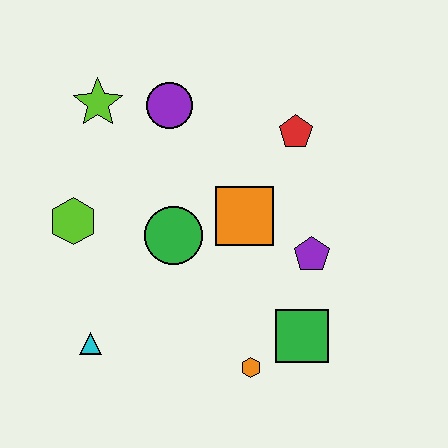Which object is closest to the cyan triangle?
The lime hexagon is closest to the cyan triangle.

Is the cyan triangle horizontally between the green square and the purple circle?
No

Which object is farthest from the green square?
The lime star is farthest from the green square.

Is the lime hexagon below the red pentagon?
Yes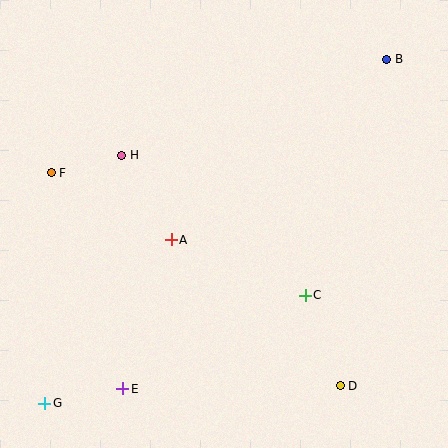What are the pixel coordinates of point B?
Point B is at (387, 59).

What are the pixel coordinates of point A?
Point A is at (171, 240).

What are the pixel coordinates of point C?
Point C is at (305, 295).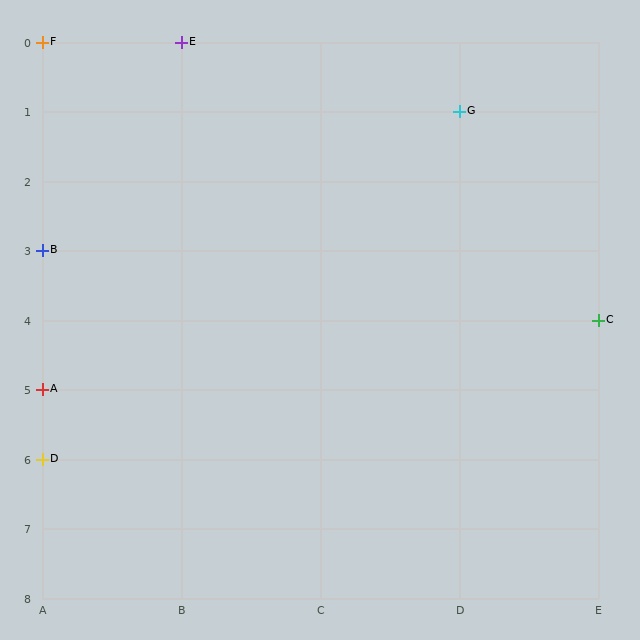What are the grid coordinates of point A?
Point A is at grid coordinates (A, 5).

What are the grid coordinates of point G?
Point G is at grid coordinates (D, 1).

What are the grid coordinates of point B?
Point B is at grid coordinates (A, 3).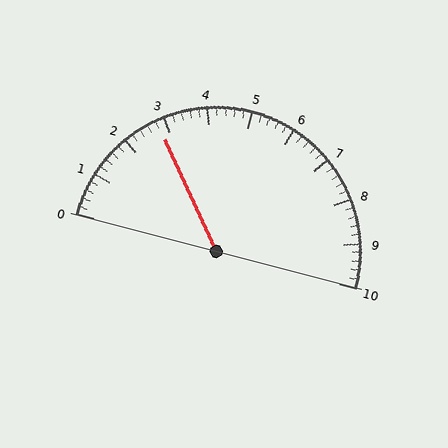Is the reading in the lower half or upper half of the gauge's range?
The reading is in the lower half of the range (0 to 10).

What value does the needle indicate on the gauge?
The needle indicates approximately 2.8.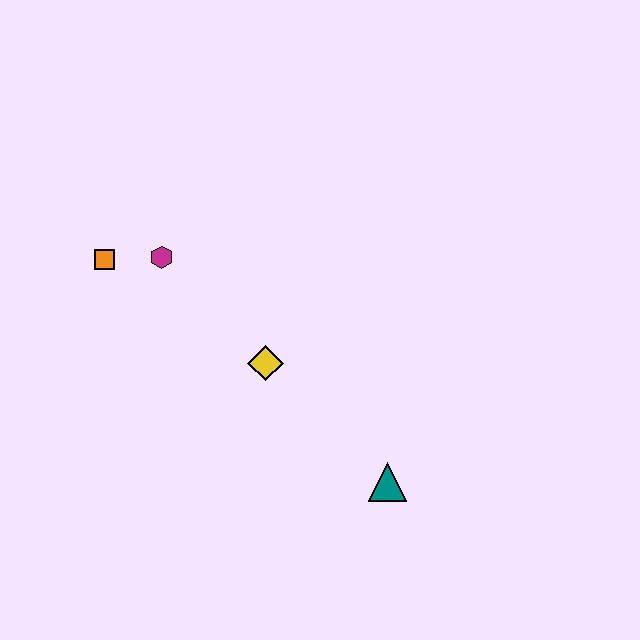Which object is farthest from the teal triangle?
The orange square is farthest from the teal triangle.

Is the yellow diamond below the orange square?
Yes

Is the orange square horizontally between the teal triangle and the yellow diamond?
No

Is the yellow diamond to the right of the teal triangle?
No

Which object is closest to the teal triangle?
The yellow diamond is closest to the teal triangle.